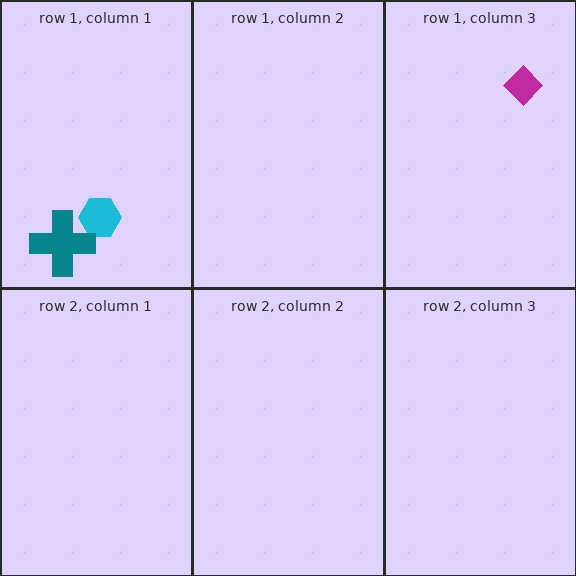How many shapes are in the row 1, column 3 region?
1.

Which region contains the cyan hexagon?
The row 1, column 1 region.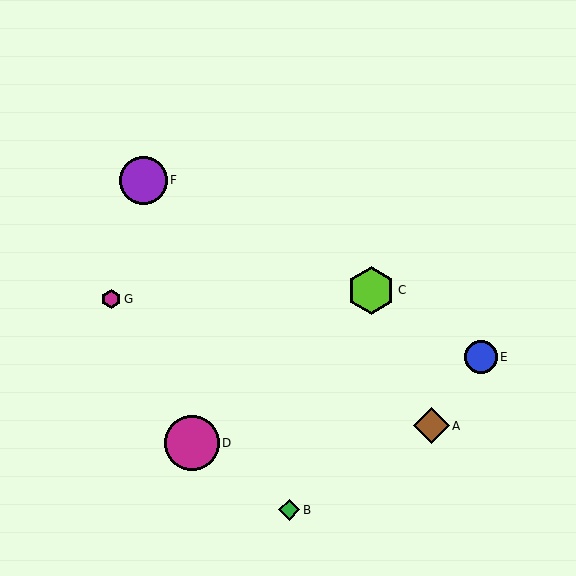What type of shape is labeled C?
Shape C is a lime hexagon.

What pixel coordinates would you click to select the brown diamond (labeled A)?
Click at (431, 426) to select the brown diamond A.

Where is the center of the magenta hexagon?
The center of the magenta hexagon is at (111, 299).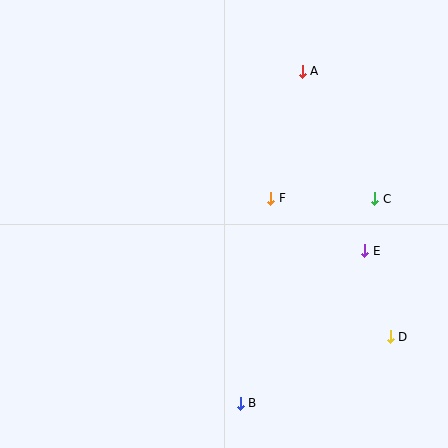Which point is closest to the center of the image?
Point F at (271, 198) is closest to the center.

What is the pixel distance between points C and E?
The distance between C and E is 53 pixels.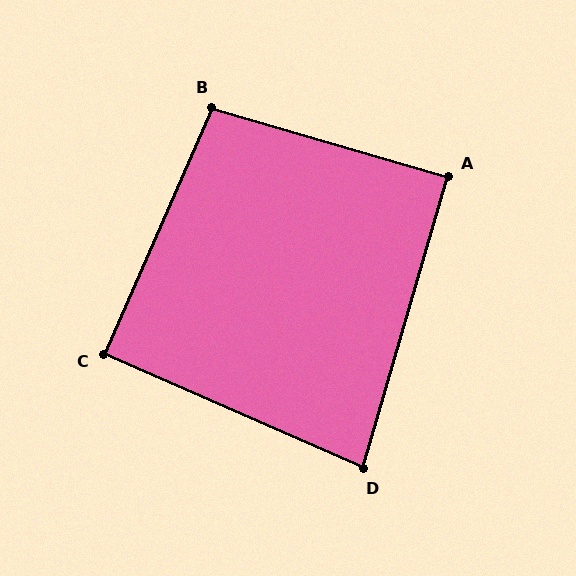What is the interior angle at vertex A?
Approximately 90 degrees (approximately right).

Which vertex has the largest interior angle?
B, at approximately 97 degrees.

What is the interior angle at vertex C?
Approximately 90 degrees (approximately right).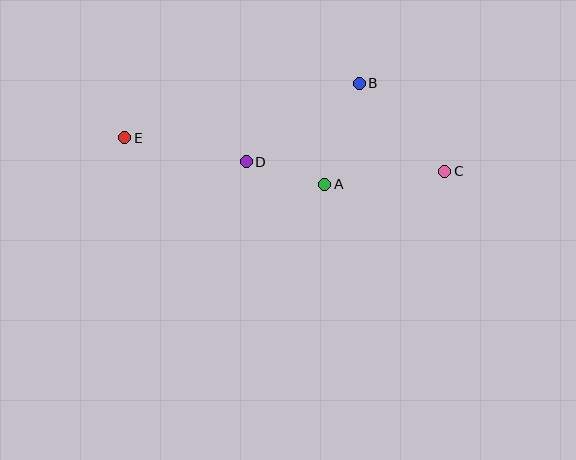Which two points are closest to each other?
Points A and D are closest to each other.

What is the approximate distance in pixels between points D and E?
The distance between D and E is approximately 124 pixels.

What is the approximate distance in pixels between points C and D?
The distance between C and D is approximately 199 pixels.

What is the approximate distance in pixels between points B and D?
The distance between B and D is approximately 138 pixels.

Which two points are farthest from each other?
Points C and E are farthest from each other.